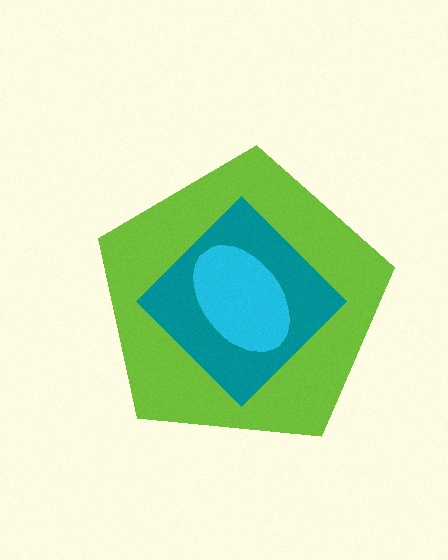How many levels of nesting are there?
3.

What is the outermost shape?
The lime pentagon.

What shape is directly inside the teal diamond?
The cyan ellipse.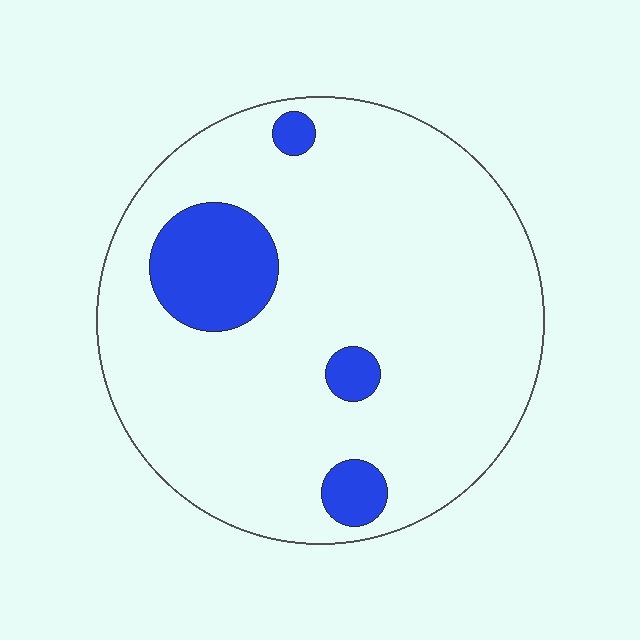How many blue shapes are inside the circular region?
4.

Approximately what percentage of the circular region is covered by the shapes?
Approximately 15%.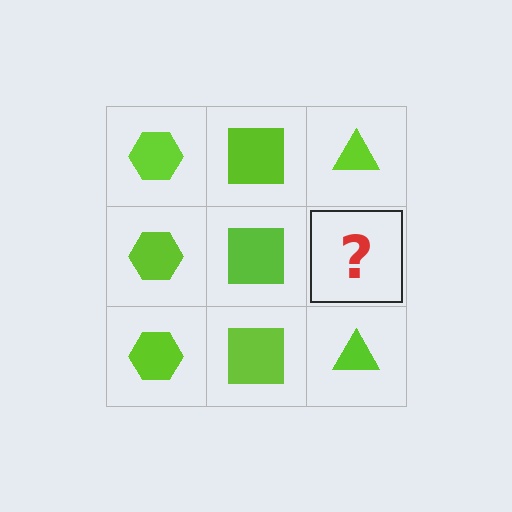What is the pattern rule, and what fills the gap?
The rule is that each column has a consistent shape. The gap should be filled with a lime triangle.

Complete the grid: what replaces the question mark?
The question mark should be replaced with a lime triangle.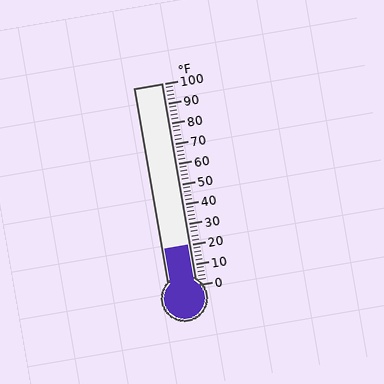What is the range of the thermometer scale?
The thermometer scale ranges from 0°F to 100°F.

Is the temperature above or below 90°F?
The temperature is below 90°F.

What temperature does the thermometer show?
The thermometer shows approximately 20°F.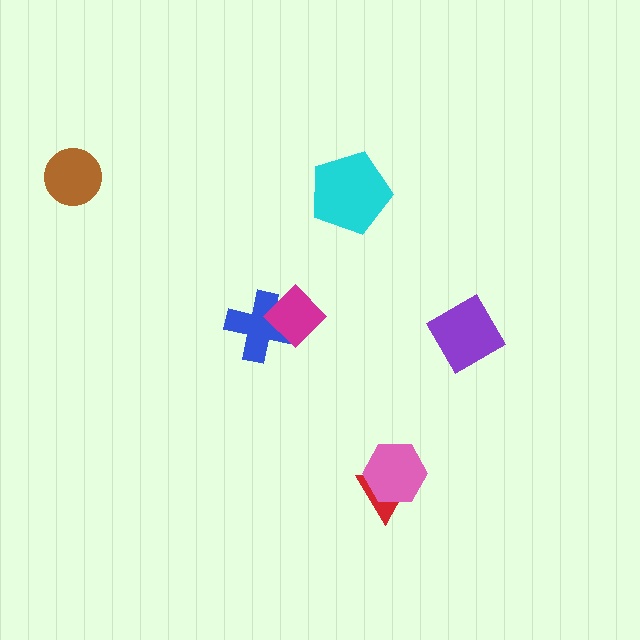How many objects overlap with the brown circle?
0 objects overlap with the brown circle.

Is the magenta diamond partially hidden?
No, no other shape covers it.